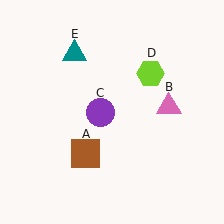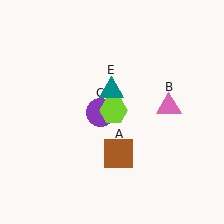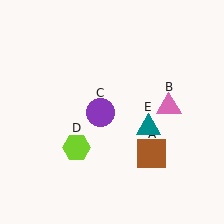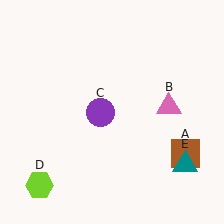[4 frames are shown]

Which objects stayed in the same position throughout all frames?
Pink triangle (object B) and purple circle (object C) remained stationary.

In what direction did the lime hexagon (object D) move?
The lime hexagon (object D) moved down and to the left.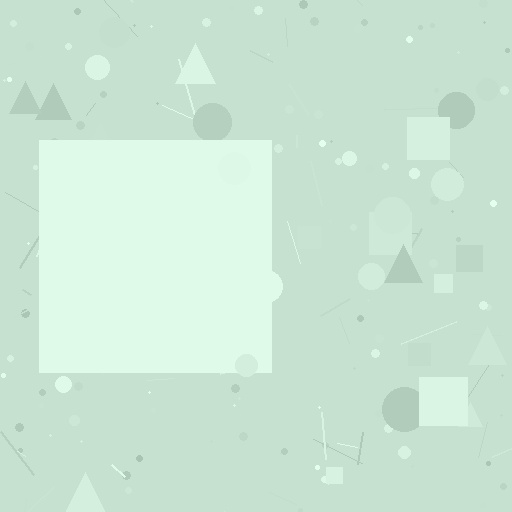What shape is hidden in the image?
A square is hidden in the image.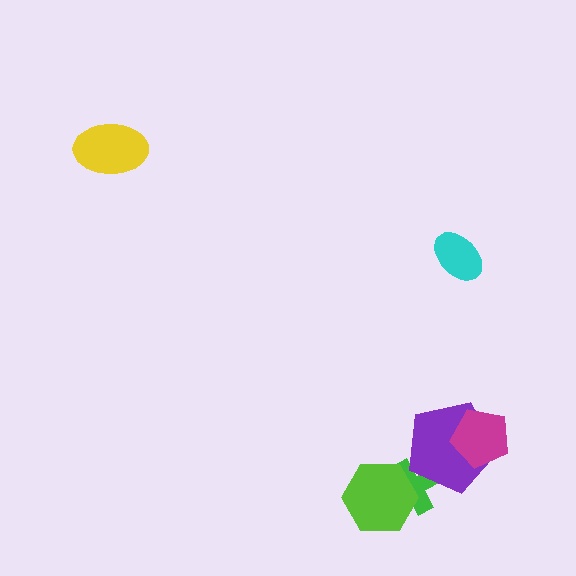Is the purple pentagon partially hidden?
Yes, it is partially covered by another shape.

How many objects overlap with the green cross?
2 objects overlap with the green cross.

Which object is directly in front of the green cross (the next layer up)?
The purple pentagon is directly in front of the green cross.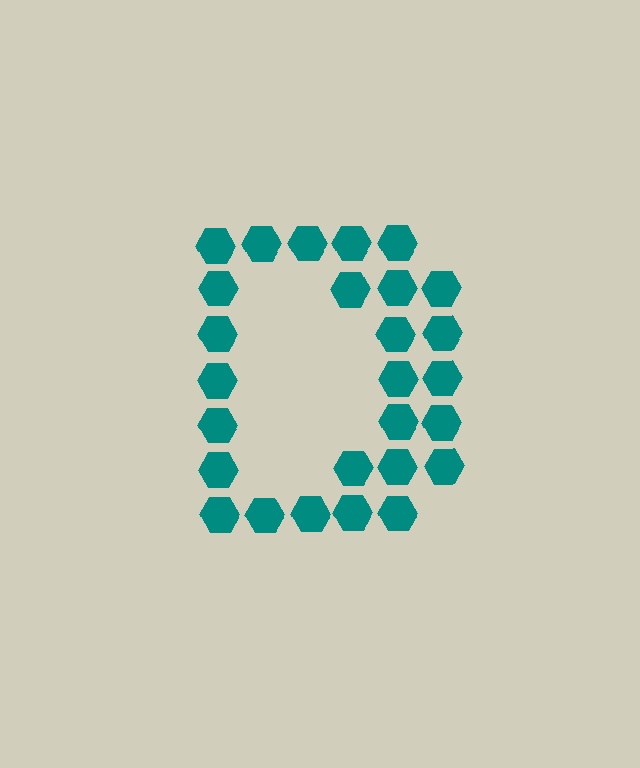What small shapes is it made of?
It is made of small hexagons.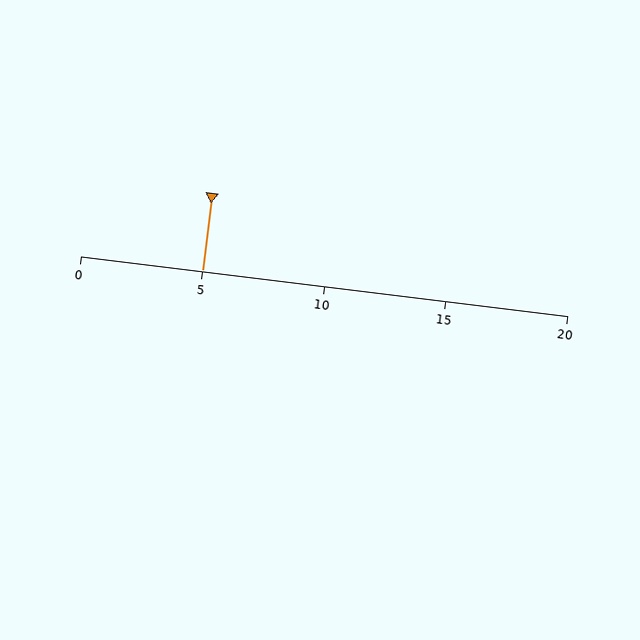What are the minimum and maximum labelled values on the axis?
The axis runs from 0 to 20.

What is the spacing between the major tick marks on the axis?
The major ticks are spaced 5 apart.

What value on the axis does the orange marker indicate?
The marker indicates approximately 5.